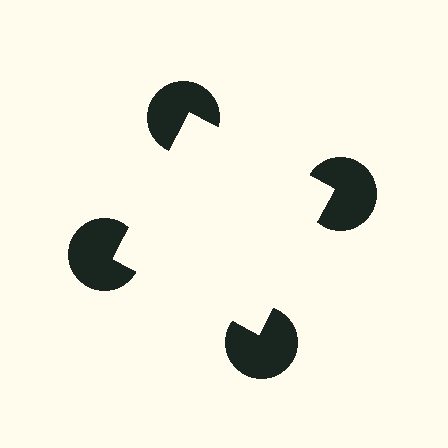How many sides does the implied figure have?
4 sides.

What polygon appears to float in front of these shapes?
An illusory square — its edges are inferred from the aligned wedge cuts in the pac-man discs, not physically drawn.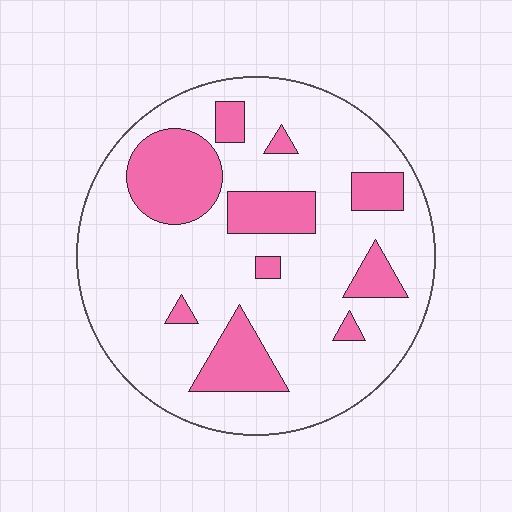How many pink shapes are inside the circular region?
10.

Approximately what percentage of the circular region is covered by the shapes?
Approximately 25%.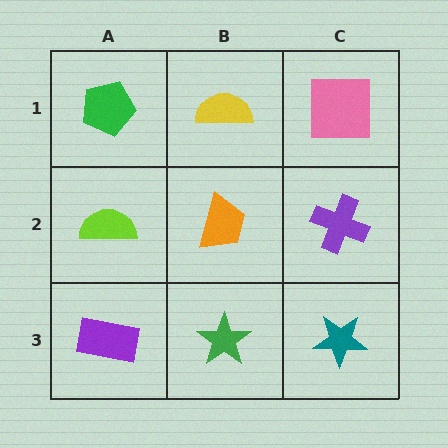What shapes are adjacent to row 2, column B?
A yellow semicircle (row 1, column B), a green star (row 3, column B), a lime semicircle (row 2, column A), a purple cross (row 2, column C).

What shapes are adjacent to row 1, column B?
An orange trapezoid (row 2, column B), a green pentagon (row 1, column A), a pink square (row 1, column C).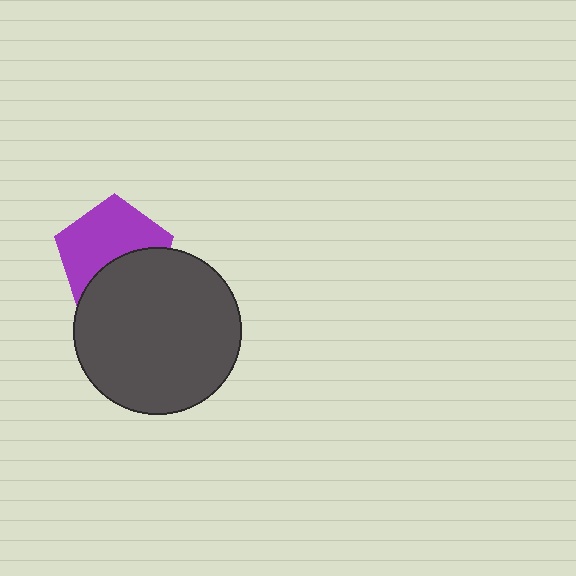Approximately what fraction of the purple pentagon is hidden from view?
Roughly 40% of the purple pentagon is hidden behind the dark gray circle.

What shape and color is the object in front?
The object in front is a dark gray circle.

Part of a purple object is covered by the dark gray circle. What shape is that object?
It is a pentagon.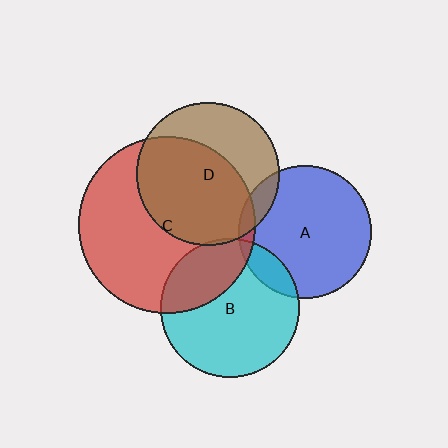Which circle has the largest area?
Circle C (red).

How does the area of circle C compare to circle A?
Approximately 1.8 times.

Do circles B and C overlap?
Yes.